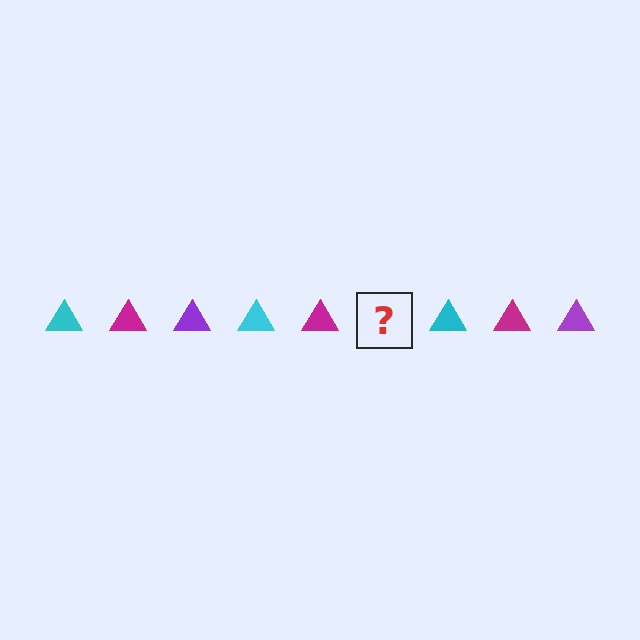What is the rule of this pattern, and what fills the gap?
The rule is that the pattern cycles through cyan, magenta, purple triangles. The gap should be filled with a purple triangle.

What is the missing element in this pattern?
The missing element is a purple triangle.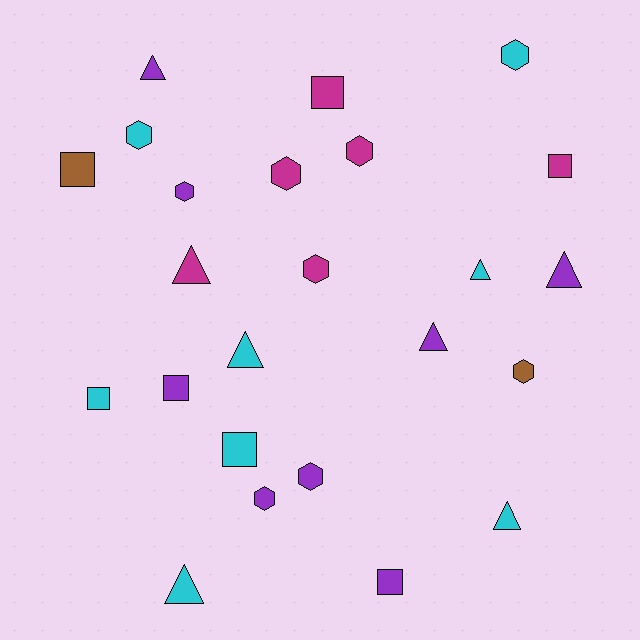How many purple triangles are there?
There are 3 purple triangles.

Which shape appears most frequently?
Hexagon, with 9 objects.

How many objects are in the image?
There are 24 objects.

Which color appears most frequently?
Purple, with 8 objects.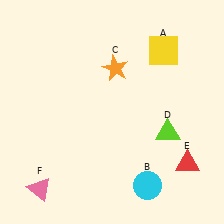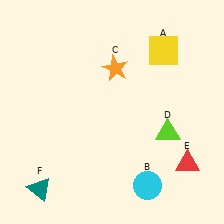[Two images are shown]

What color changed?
The triangle (F) changed from pink in Image 1 to teal in Image 2.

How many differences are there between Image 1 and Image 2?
There is 1 difference between the two images.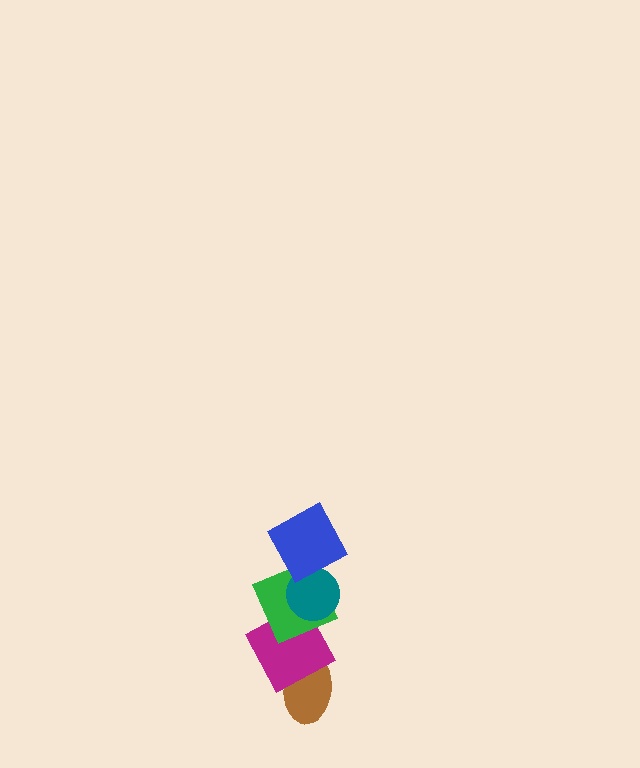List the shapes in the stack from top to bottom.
From top to bottom: the blue square, the teal circle, the green square, the magenta square, the brown ellipse.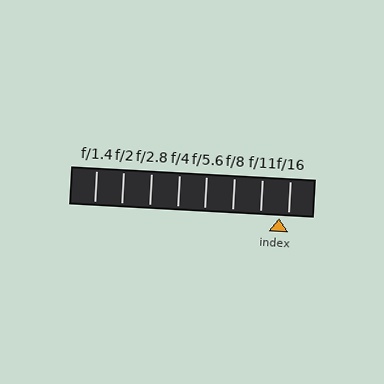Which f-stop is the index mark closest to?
The index mark is closest to f/16.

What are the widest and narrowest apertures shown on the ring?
The widest aperture shown is f/1.4 and the narrowest is f/16.